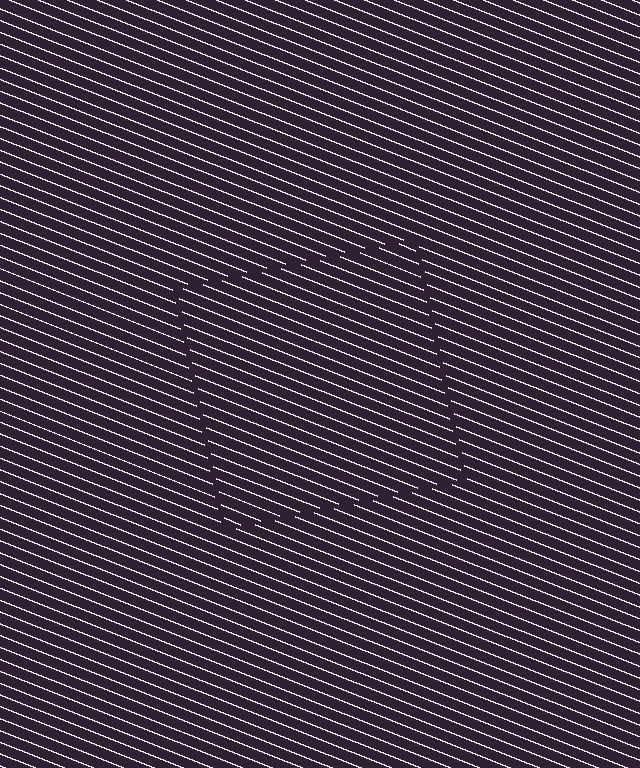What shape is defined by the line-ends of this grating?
An illusory square. The interior of the shape contains the same grating, shifted by half a period — the contour is defined by the phase discontinuity where line-ends from the inner and outer gratings abut.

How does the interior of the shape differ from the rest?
The interior of the shape contains the same grating, shifted by half a period — the contour is defined by the phase discontinuity where line-ends from the inner and outer gratings abut.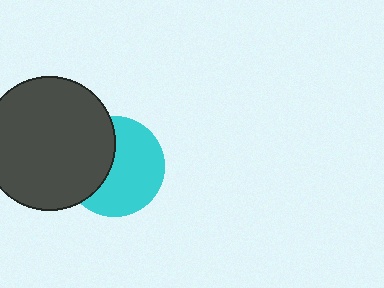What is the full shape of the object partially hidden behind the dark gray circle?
The partially hidden object is a cyan circle.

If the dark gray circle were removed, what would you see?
You would see the complete cyan circle.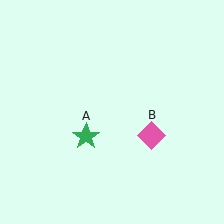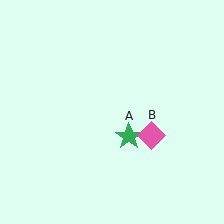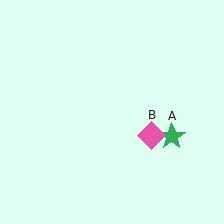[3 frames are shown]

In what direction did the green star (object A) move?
The green star (object A) moved right.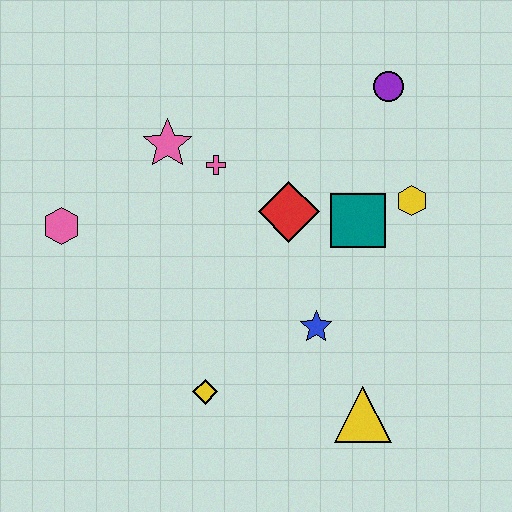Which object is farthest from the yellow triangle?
The pink hexagon is farthest from the yellow triangle.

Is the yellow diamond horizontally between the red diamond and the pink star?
Yes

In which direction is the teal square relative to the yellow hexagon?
The teal square is to the left of the yellow hexagon.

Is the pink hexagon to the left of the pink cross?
Yes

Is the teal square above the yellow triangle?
Yes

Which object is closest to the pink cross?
The pink star is closest to the pink cross.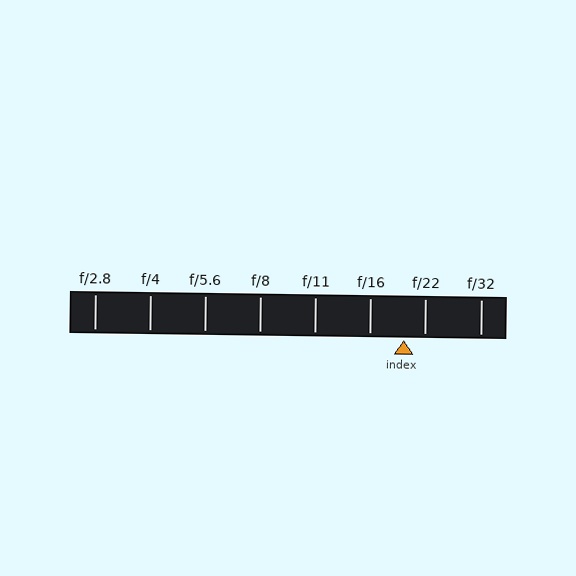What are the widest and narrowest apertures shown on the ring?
The widest aperture shown is f/2.8 and the narrowest is f/32.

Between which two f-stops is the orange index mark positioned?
The index mark is between f/16 and f/22.